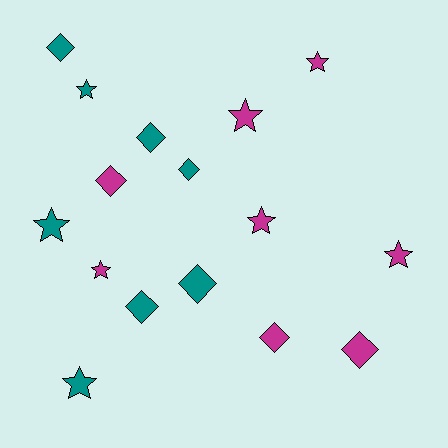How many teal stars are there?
There are 3 teal stars.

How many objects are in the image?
There are 16 objects.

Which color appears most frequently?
Magenta, with 8 objects.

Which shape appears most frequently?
Star, with 8 objects.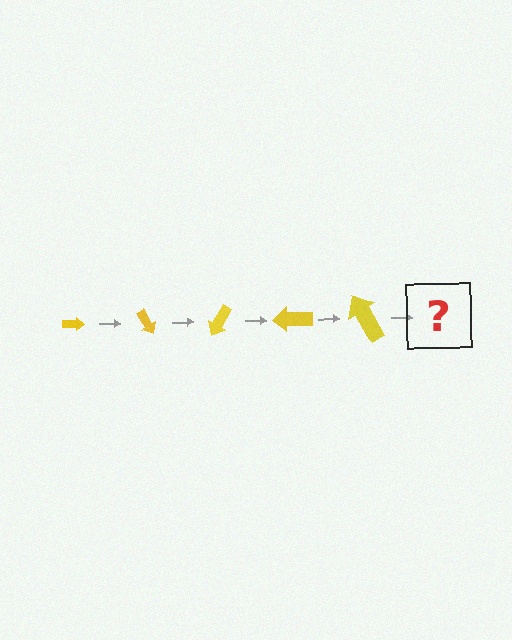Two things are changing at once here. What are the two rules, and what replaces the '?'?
The two rules are that the arrow grows larger each step and it rotates 60 degrees each step. The '?' should be an arrow, larger than the previous one and rotated 300 degrees from the start.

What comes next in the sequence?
The next element should be an arrow, larger than the previous one and rotated 300 degrees from the start.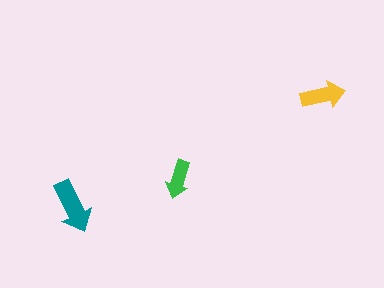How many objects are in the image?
There are 3 objects in the image.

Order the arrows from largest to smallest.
the teal one, the yellow one, the green one.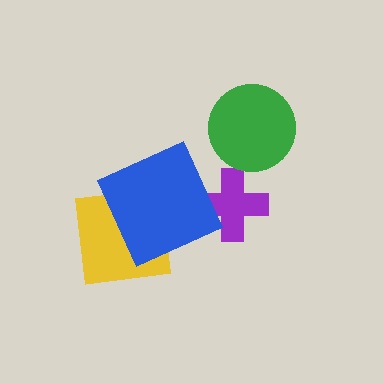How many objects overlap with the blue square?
2 objects overlap with the blue square.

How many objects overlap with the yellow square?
1 object overlaps with the yellow square.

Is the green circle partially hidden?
No, no other shape covers it.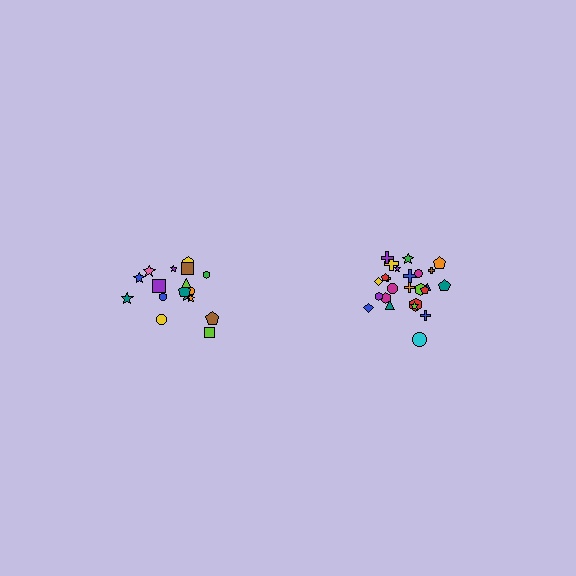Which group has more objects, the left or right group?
The right group.